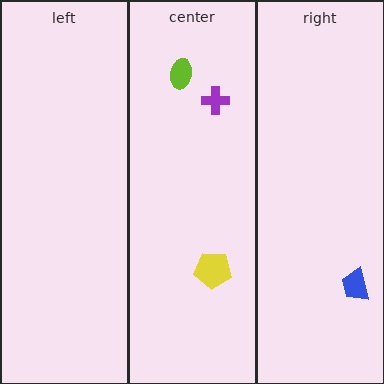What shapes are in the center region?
The purple cross, the yellow pentagon, the lime ellipse.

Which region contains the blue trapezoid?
The right region.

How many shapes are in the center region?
3.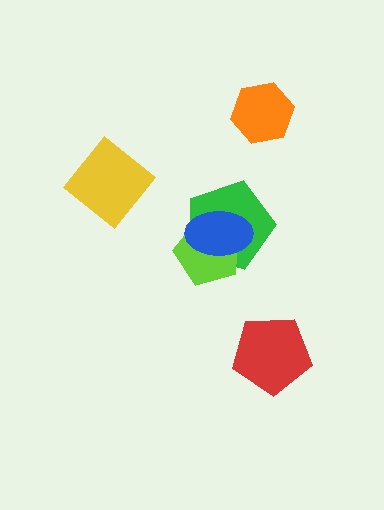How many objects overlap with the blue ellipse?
2 objects overlap with the blue ellipse.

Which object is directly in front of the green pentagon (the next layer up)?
The lime pentagon is directly in front of the green pentagon.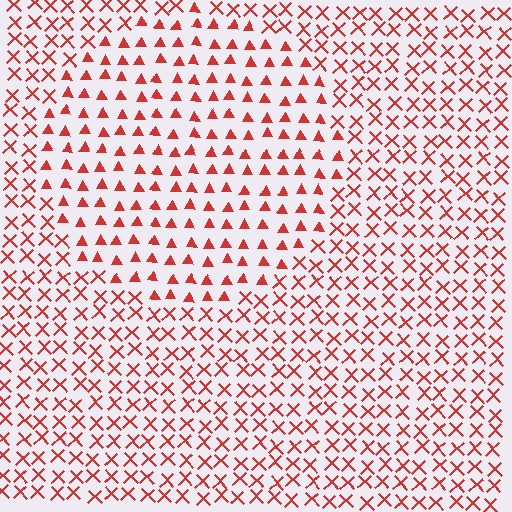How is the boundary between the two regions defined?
The boundary is defined by a change in element shape: triangles inside vs. X marks outside. All elements share the same color and spacing.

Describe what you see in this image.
The image is filled with small red elements arranged in a uniform grid. A circle-shaped region contains triangles, while the surrounding area contains X marks. The boundary is defined purely by the change in element shape.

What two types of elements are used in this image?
The image uses triangles inside the circle region and X marks outside it.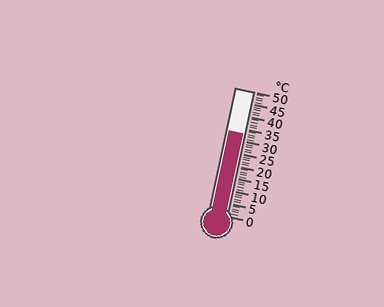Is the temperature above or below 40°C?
The temperature is below 40°C.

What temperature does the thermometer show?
The thermometer shows approximately 33°C.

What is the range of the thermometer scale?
The thermometer scale ranges from 0°C to 50°C.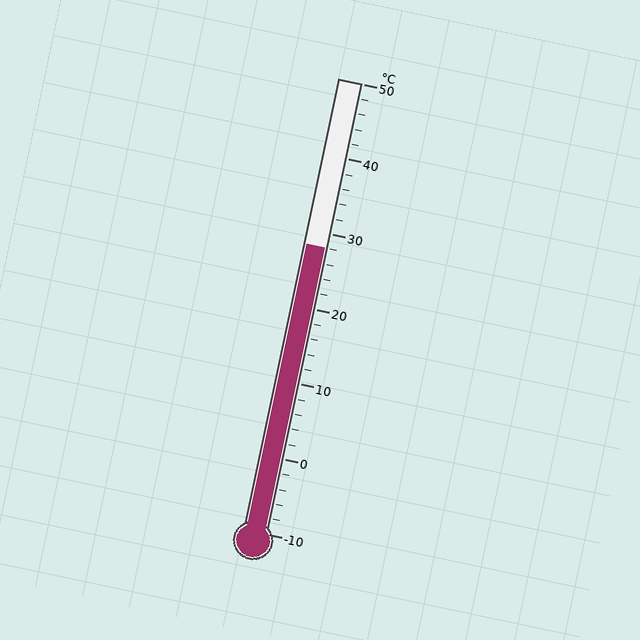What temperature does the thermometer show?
The thermometer shows approximately 28°C.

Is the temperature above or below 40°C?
The temperature is below 40°C.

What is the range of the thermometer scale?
The thermometer scale ranges from -10°C to 50°C.